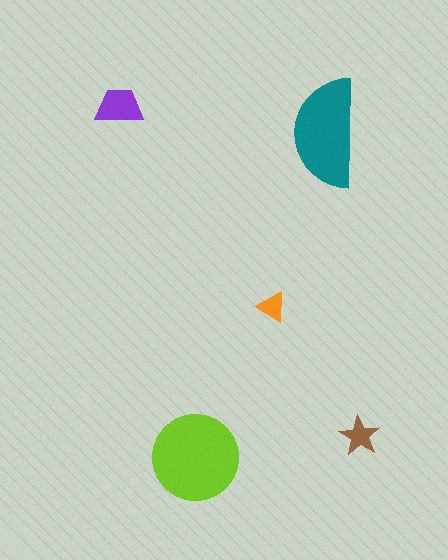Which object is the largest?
The lime circle.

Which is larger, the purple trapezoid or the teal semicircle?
The teal semicircle.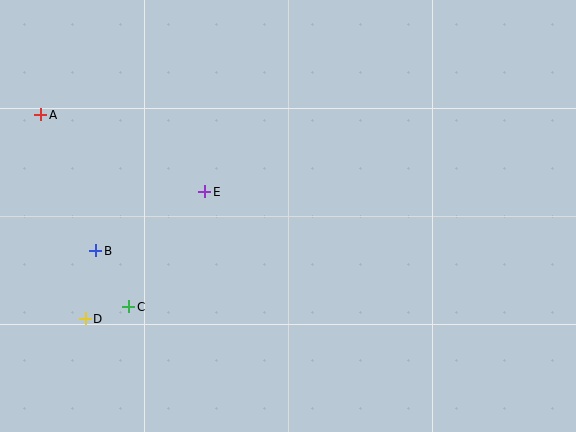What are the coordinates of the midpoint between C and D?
The midpoint between C and D is at (107, 313).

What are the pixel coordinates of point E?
Point E is at (205, 192).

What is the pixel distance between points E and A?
The distance between E and A is 182 pixels.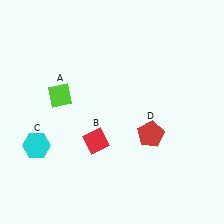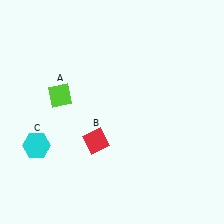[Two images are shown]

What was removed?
The red pentagon (D) was removed in Image 2.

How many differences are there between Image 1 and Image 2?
There is 1 difference between the two images.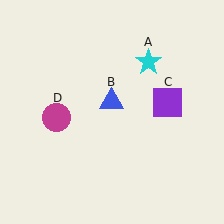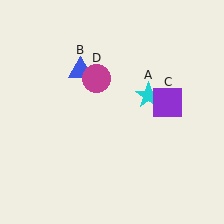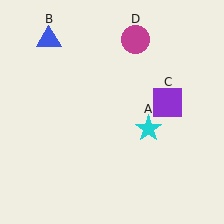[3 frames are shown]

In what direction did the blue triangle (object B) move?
The blue triangle (object B) moved up and to the left.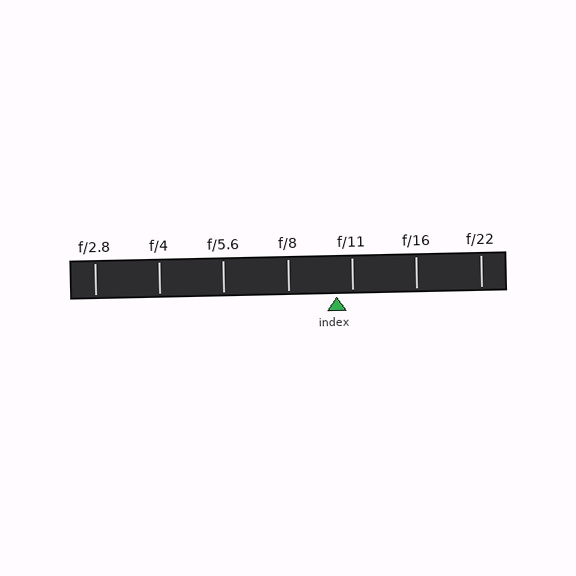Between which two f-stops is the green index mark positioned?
The index mark is between f/8 and f/11.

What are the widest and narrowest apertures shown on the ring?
The widest aperture shown is f/2.8 and the narrowest is f/22.